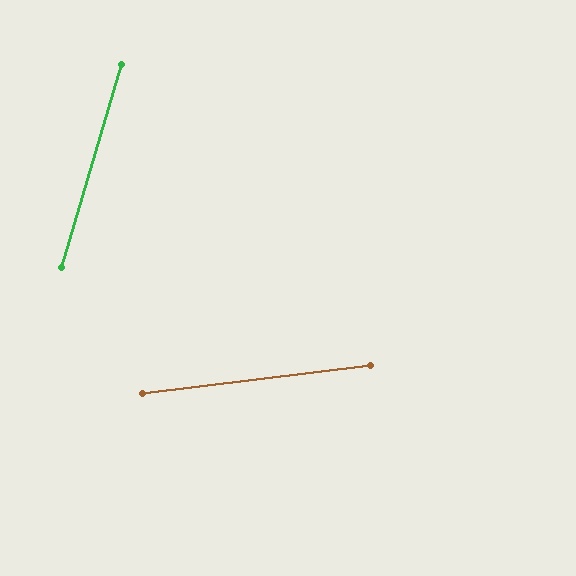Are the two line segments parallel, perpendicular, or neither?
Neither parallel nor perpendicular — they differ by about 67°.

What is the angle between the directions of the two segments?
Approximately 67 degrees.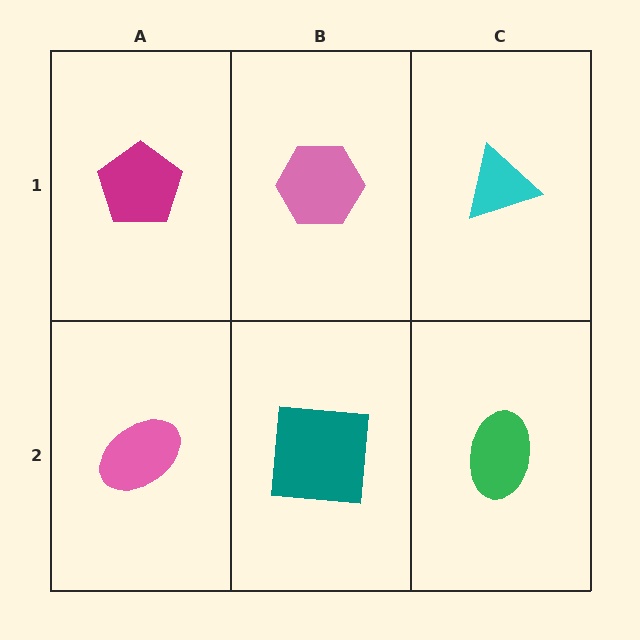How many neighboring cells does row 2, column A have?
2.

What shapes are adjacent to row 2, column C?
A cyan triangle (row 1, column C), a teal square (row 2, column B).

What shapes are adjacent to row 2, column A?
A magenta pentagon (row 1, column A), a teal square (row 2, column B).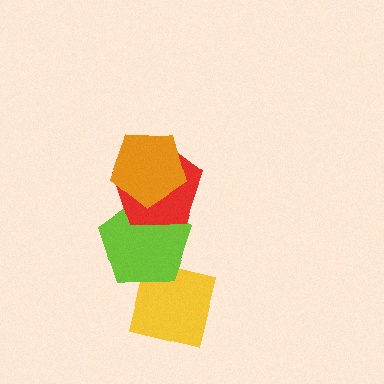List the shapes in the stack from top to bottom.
From top to bottom: the orange pentagon, the red pentagon, the lime pentagon, the yellow square.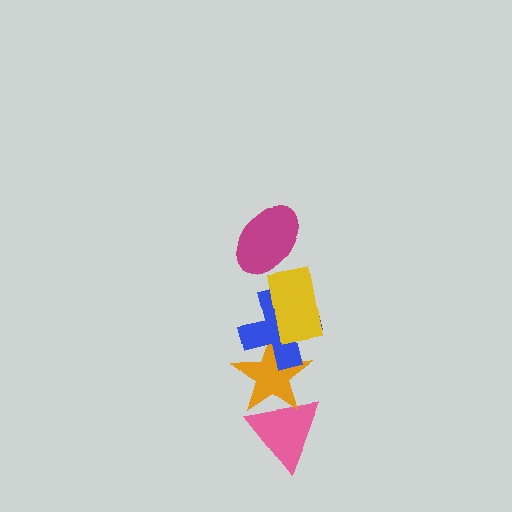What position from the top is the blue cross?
The blue cross is 3rd from the top.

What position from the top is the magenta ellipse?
The magenta ellipse is 1st from the top.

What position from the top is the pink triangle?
The pink triangle is 5th from the top.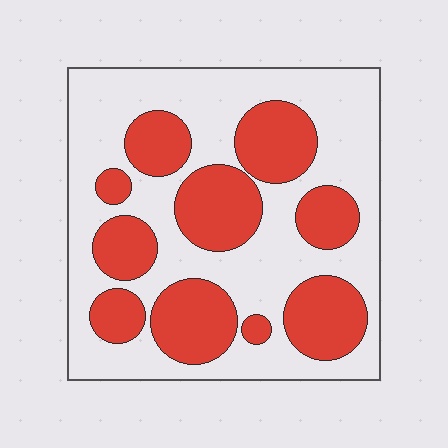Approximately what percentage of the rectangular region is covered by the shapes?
Approximately 40%.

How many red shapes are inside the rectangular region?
10.